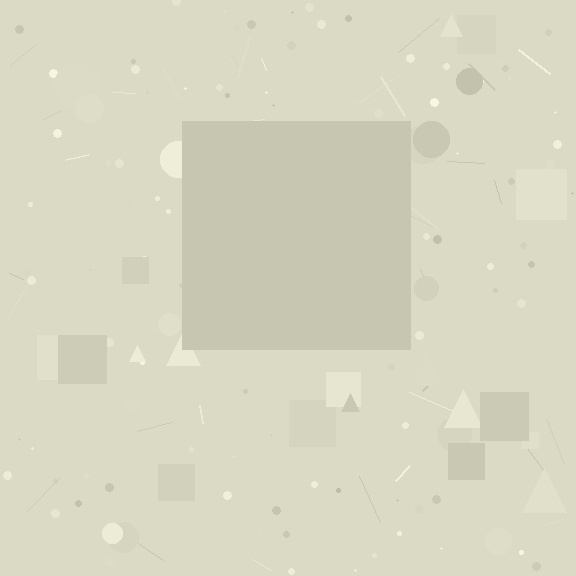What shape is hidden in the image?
A square is hidden in the image.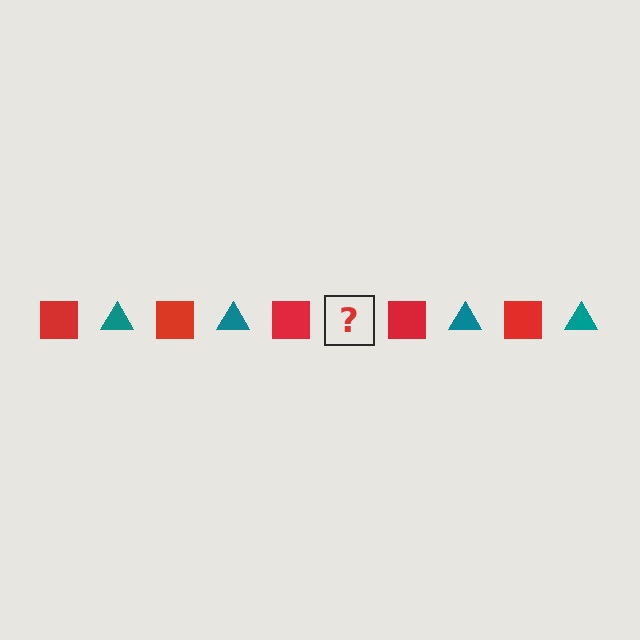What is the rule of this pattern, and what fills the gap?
The rule is that the pattern alternates between red square and teal triangle. The gap should be filled with a teal triangle.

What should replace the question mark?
The question mark should be replaced with a teal triangle.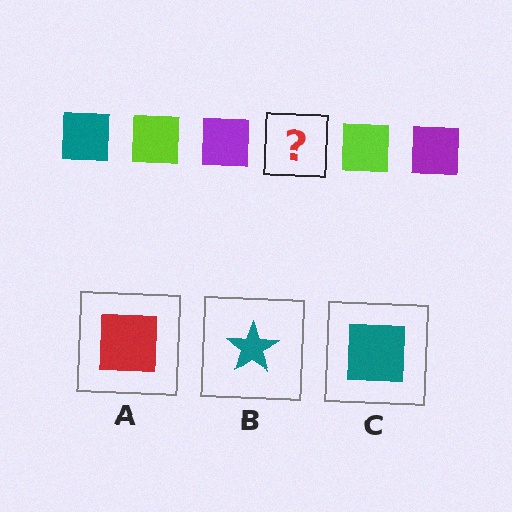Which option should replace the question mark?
Option C.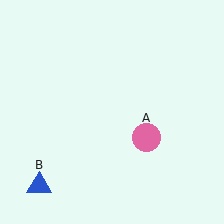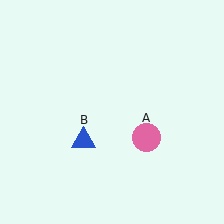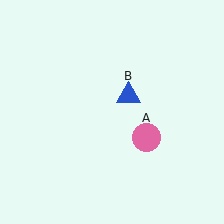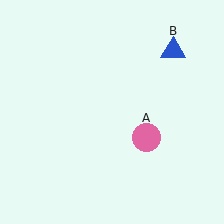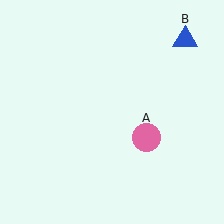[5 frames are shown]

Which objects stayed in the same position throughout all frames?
Pink circle (object A) remained stationary.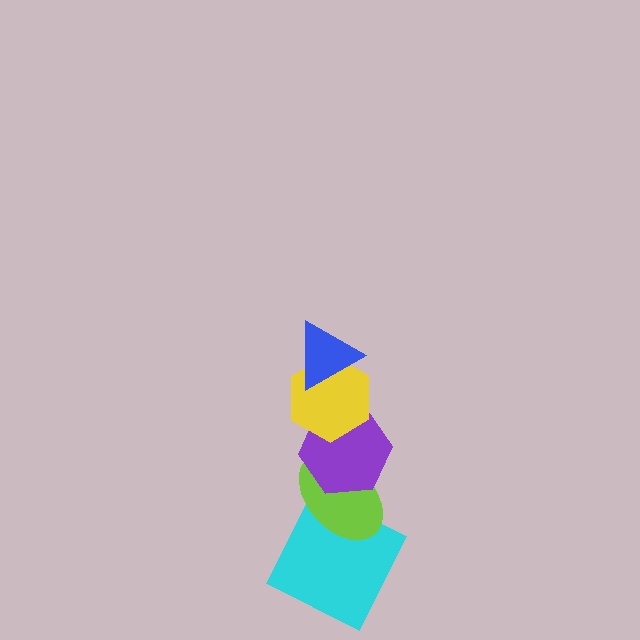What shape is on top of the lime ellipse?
The purple hexagon is on top of the lime ellipse.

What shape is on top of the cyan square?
The lime ellipse is on top of the cyan square.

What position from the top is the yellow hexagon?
The yellow hexagon is 2nd from the top.